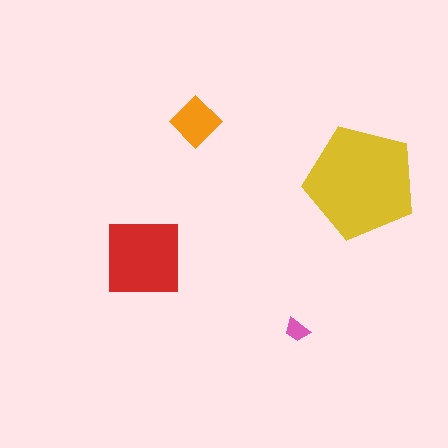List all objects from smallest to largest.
The pink trapezoid, the orange diamond, the red square, the yellow pentagon.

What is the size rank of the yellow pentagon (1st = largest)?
1st.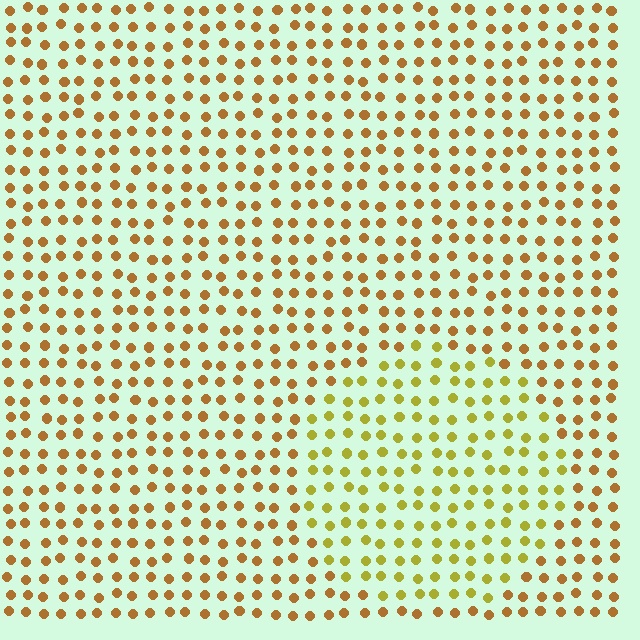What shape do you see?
I see a circle.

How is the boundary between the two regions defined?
The boundary is defined purely by a slight shift in hue (about 31 degrees). Spacing, size, and orientation are identical on both sides.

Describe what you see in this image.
The image is filled with small brown elements in a uniform arrangement. A circle-shaped region is visible where the elements are tinted to a slightly different hue, forming a subtle color boundary.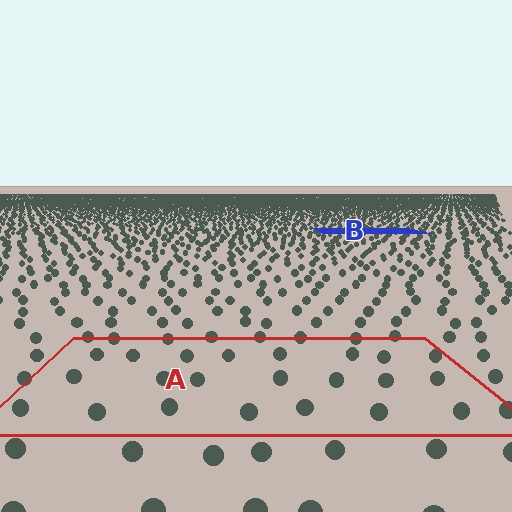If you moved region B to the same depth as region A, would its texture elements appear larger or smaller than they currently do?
They would appear larger. At a closer depth, the same texture elements are projected at a bigger on-screen size.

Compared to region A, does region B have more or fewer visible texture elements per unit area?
Region B has more texture elements per unit area — they are packed more densely because it is farther away.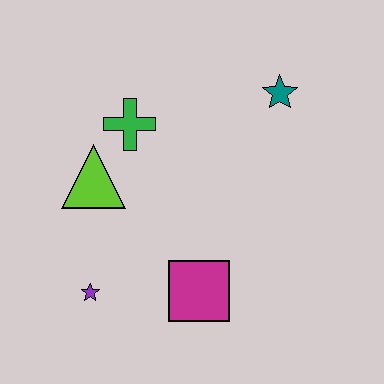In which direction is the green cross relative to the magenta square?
The green cross is above the magenta square.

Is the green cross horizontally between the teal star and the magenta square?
No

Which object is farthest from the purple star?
The teal star is farthest from the purple star.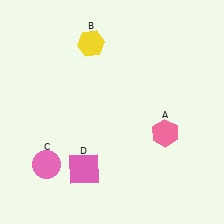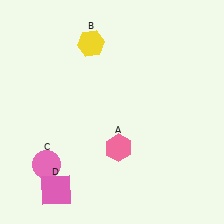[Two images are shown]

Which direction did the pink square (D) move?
The pink square (D) moved left.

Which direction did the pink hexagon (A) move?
The pink hexagon (A) moved left.